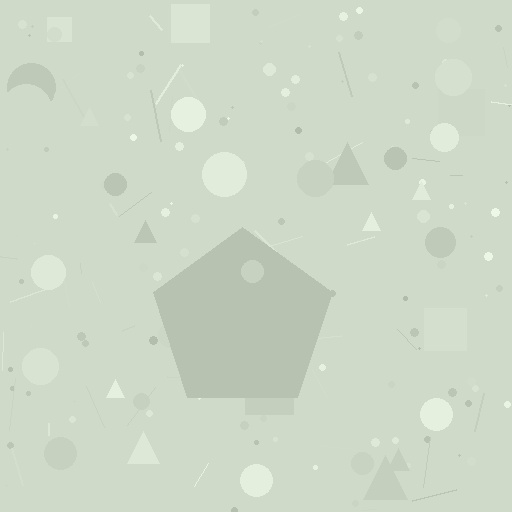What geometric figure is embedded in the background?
A pentagon is embedded in the background.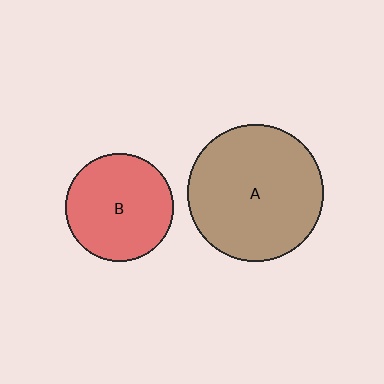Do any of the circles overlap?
No, none of the circles overlap.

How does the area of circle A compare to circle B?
Approximately 1.6 times.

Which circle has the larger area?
Circle A (brown).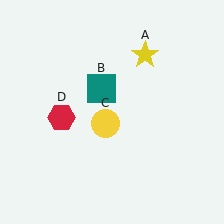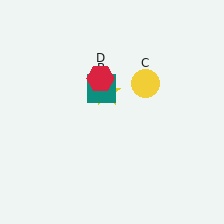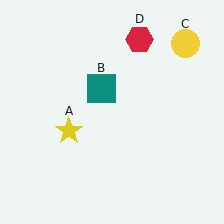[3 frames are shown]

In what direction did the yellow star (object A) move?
The yellow star (object A) moved down and to the left.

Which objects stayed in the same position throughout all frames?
Teal square (object B) remained stationary.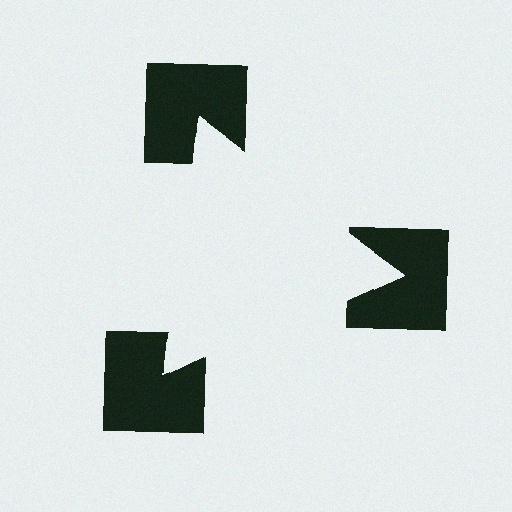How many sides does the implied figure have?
3 sides.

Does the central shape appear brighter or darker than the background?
It typically appears slightly brighter than the background, even though no actual brightness change is drawn.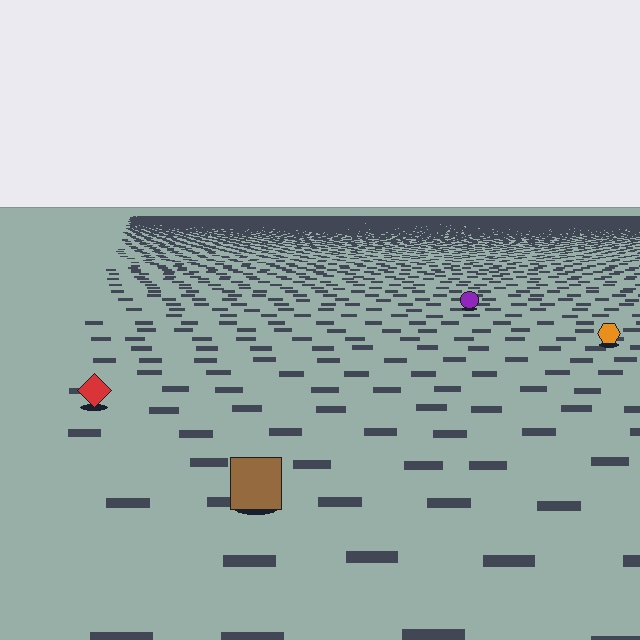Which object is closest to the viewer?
The brown square is closest. The texture marks near it are larger and more spread out.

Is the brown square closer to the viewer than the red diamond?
Yes. The brown square is closer — you can tell from the texture gradient: the ground texture is coarser near it.